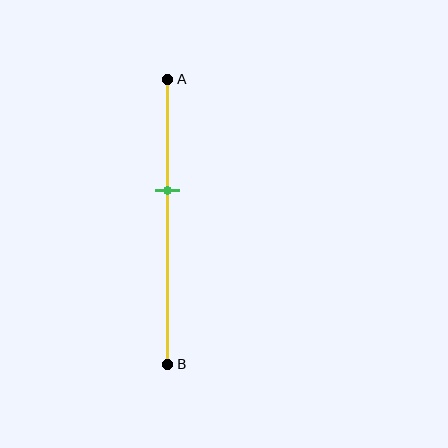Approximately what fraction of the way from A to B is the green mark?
The green mark is approximately 40% of the way from A to B.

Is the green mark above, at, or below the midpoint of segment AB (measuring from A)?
The green mark is above the midpoint of segment AB.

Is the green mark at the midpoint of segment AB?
No, the mark is at about 40% from A, not at the 50% midpoint.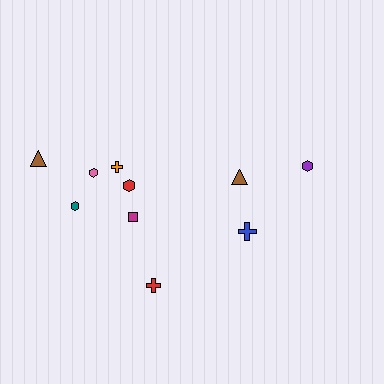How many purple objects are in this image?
There is 1 purple object.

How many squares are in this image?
There is 1 square.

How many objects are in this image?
There are 10 objects.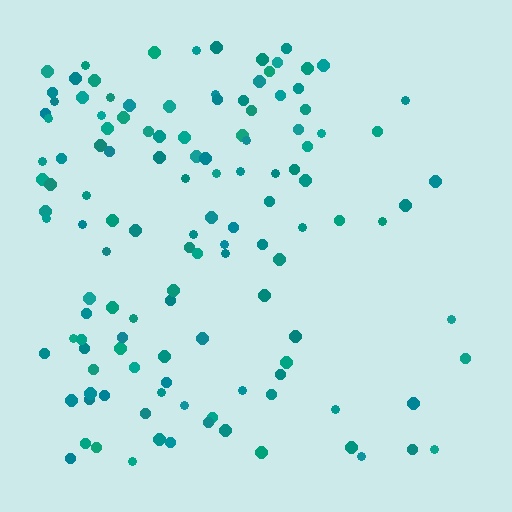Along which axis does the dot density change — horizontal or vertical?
Horizontal.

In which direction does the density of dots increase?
From right to left, with the left side densest.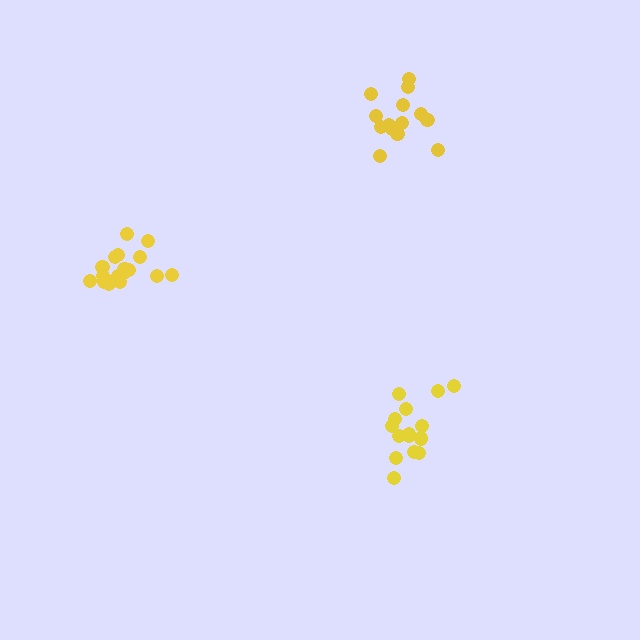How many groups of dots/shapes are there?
There are 3 groups.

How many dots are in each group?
Group 1: 18 dots, Group 2: 15 dots, Group 3: 14 dots (47 total).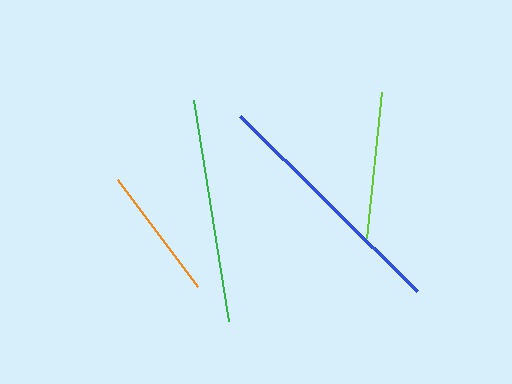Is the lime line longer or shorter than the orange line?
The lime line is longer than the orange line.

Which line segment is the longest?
The blue line is the longest at approximately 249 pixels.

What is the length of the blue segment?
The blue segment is approximately 249 pixels long.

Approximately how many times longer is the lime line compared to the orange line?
The lime line is approximately 1.1 times the length of the orange line.